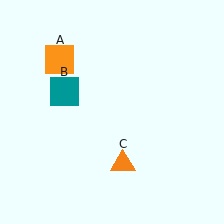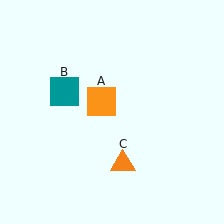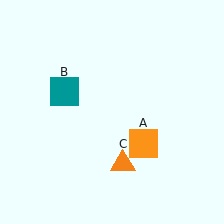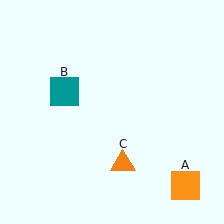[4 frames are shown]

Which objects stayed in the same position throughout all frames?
Teal square (object B) and orange triangle (object C) remained stationary.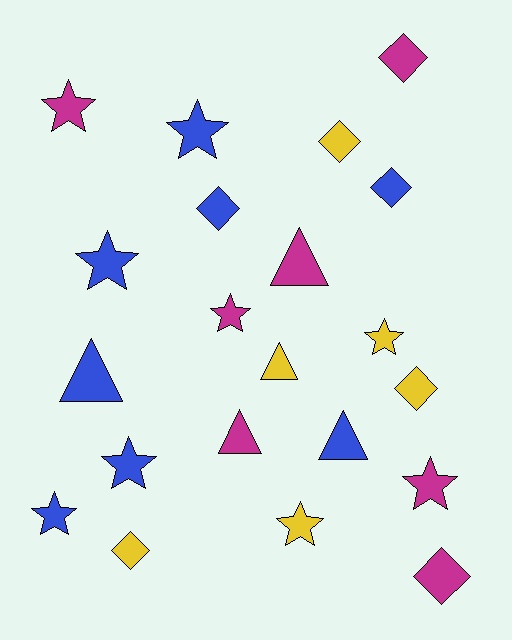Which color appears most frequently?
Blue, with 8 objects.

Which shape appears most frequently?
Star, with 9 objects.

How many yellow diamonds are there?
There are 3 yellow diamonds.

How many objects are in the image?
There are 21 objects.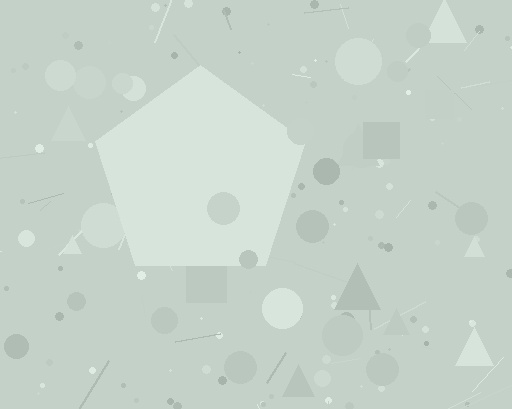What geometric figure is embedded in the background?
A pentagon is embedded in the background.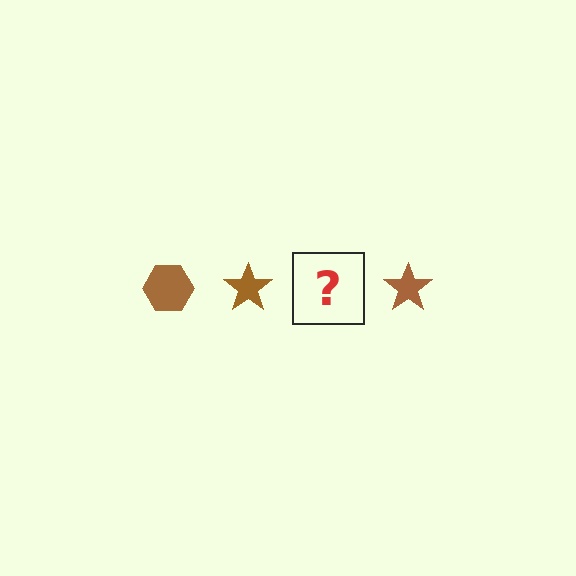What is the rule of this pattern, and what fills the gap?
The rule is that the pattern cycles through hexagon, star shapes in brown. The gap should be filled with a brown hexagon.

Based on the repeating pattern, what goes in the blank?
The blank should be a brown hexagon.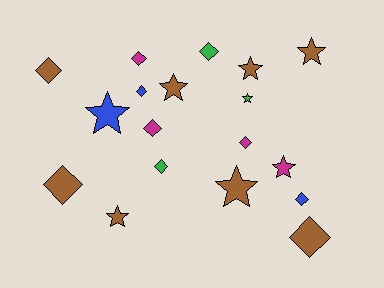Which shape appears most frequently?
Diamond, with 10 objects.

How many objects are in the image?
There are 18 objects.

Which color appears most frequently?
Brown, with 8 objects.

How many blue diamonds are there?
There are 2 blue diamonds.